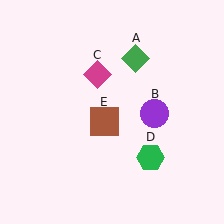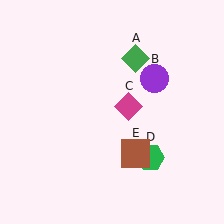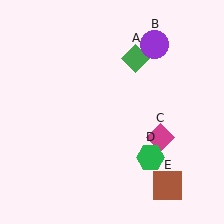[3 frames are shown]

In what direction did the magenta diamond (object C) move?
The magenta diamond (object C) moved down and to the right.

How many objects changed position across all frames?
3 objects changed position: purple circle (object B), magenta diamond (object C), brown square (object E).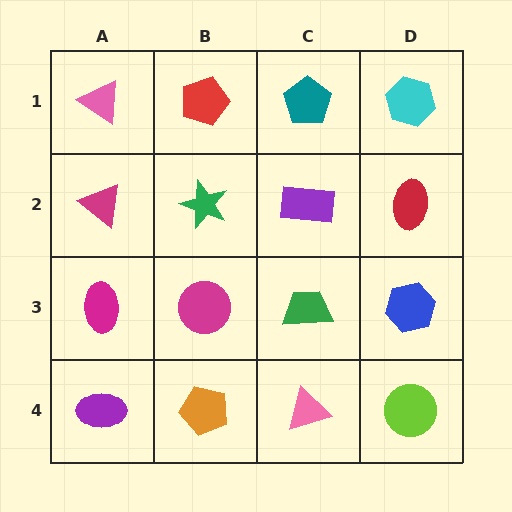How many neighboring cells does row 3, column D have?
3.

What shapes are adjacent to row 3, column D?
A red ellipse (row 2, column D), a lime circle (row 4, column D), a green trapezoid (row 3, column C).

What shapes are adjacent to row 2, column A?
A pink triangle (row 1, column A), a magenta ellipse (row 3, column A), a green star (row 2, column B).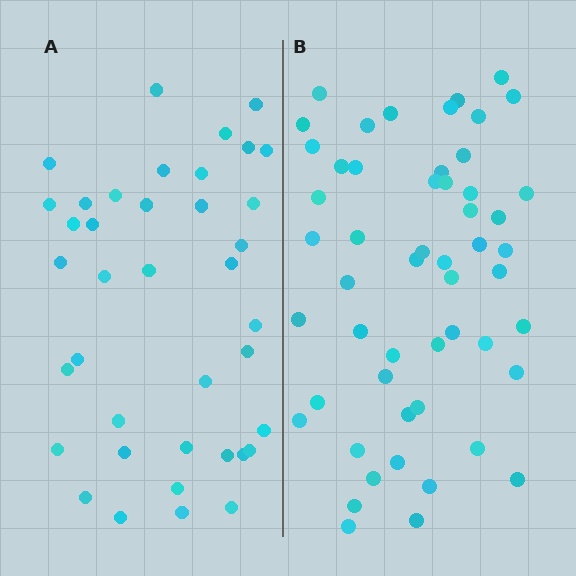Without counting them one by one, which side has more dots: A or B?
Region B (the right region) has more dots.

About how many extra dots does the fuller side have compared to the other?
Region B has approximately 15 more dots than region A.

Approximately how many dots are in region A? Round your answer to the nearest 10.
About 40 dots. (The exact count is 39, which rounds to 40.)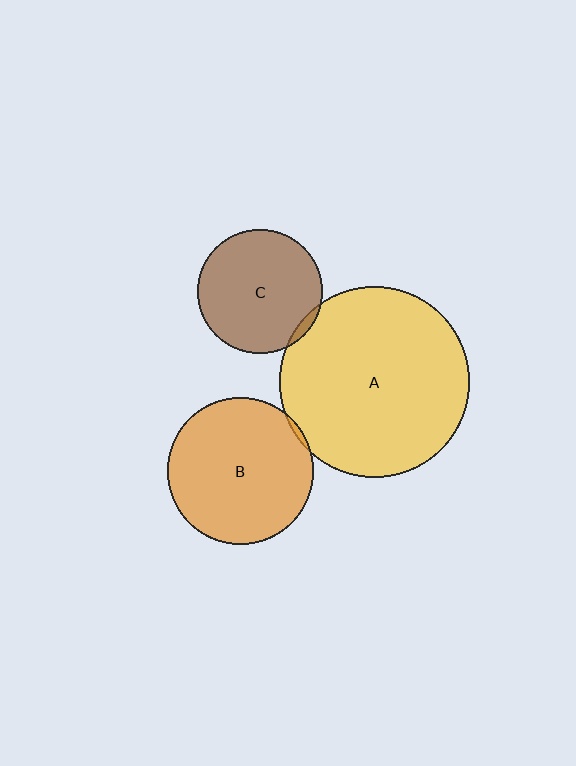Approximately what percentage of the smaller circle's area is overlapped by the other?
Approximately 5%.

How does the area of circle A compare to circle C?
Approximately 2.3 times.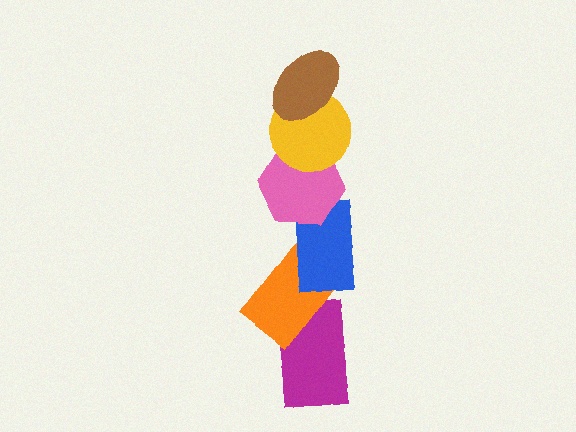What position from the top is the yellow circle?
The yellow circle is 2nd from the top.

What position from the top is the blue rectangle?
The blue rectangle is 4th from the top.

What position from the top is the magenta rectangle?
The magenta rectangle is 6th from the top.